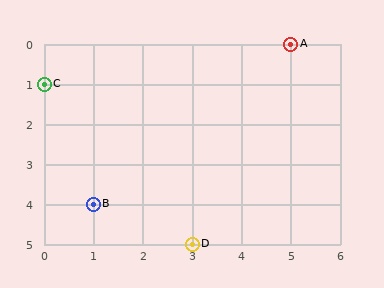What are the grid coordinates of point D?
Point D is at grid coordinates (3, 5).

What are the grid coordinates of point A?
Point A is at grid coordinates (5, 0).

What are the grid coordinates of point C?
Point C is at grid coordinates (0, 1).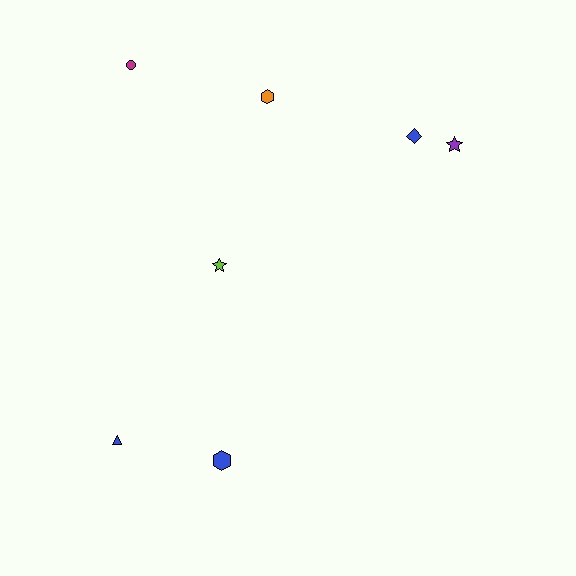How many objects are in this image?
There are 7 objects.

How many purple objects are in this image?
There is 1 purple object.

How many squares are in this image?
There are no squares.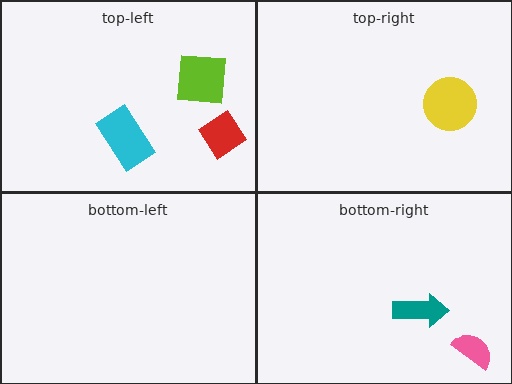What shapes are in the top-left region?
The cyan rectangle, the red diamond, the lime square.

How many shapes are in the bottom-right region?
2.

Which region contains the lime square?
The top-left region.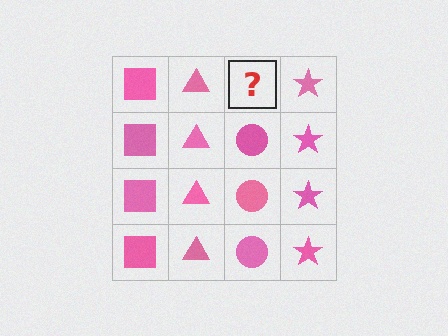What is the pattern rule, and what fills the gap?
The rule is that each column has a consistent shape. The gap should be filled with a pink circle.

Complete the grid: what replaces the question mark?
The question mark should be replaced with a pink circle.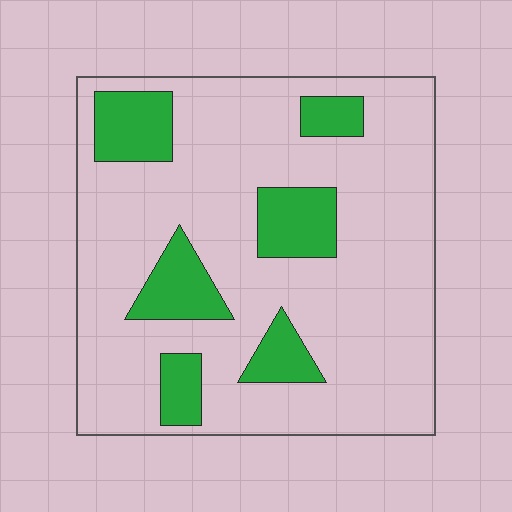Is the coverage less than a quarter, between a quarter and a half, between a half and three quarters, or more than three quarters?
Less than a quarter.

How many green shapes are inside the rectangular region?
6.